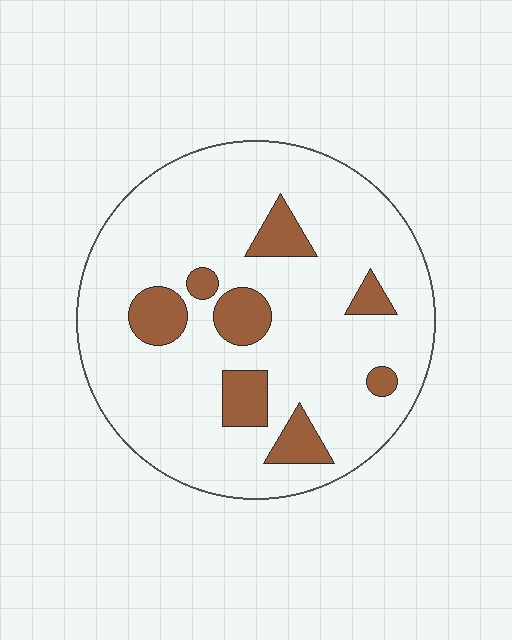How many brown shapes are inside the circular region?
8.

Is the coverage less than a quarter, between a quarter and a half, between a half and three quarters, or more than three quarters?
Less than a quarter.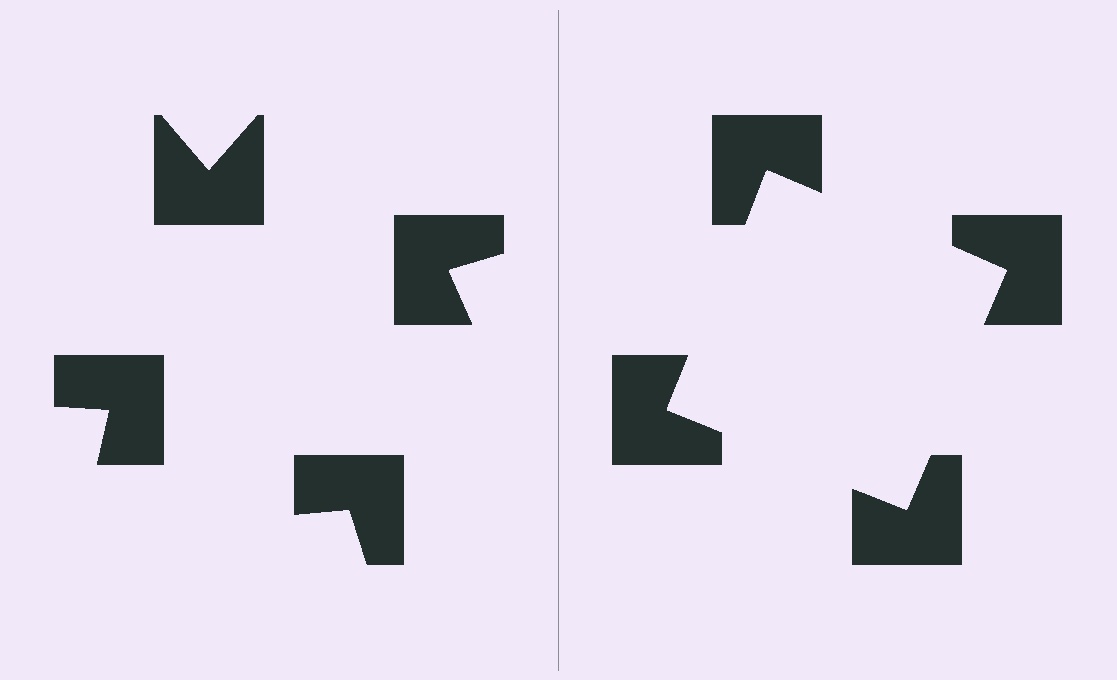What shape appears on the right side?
An illusory square.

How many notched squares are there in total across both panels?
8 — 4 on each side.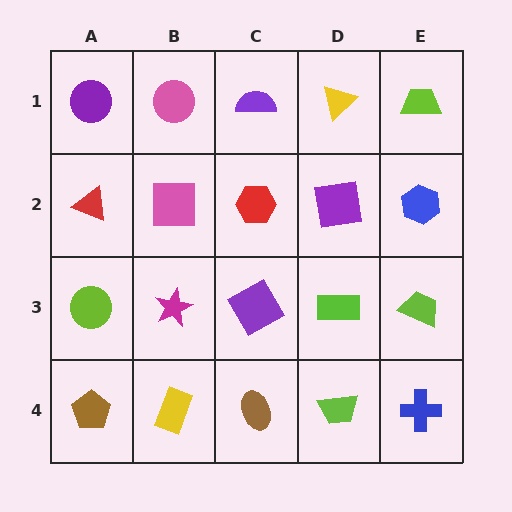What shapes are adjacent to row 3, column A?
A red triangle (row 2, column A), a brown pentagon (row 4, column A), a magenta star (row 3, column B).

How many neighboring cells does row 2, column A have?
3.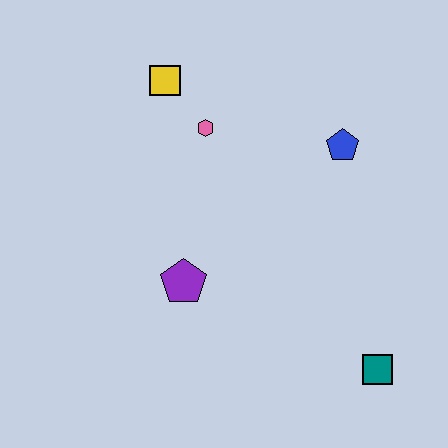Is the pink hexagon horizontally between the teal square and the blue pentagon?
No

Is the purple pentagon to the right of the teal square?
No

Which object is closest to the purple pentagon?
The pink hexagon is closest to the purple pentagon.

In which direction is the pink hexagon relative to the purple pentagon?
The pink hexagon is above the purple pentagon.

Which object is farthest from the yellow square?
The teal square is farthest from the yellow square.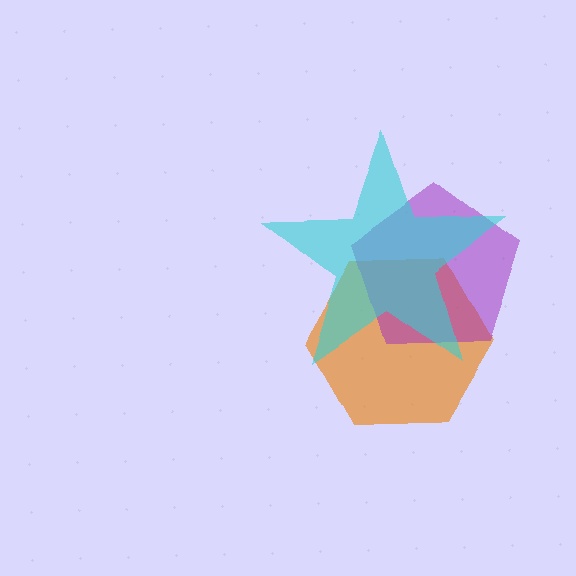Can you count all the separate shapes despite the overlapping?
Yes, there are 3 separate shapes.